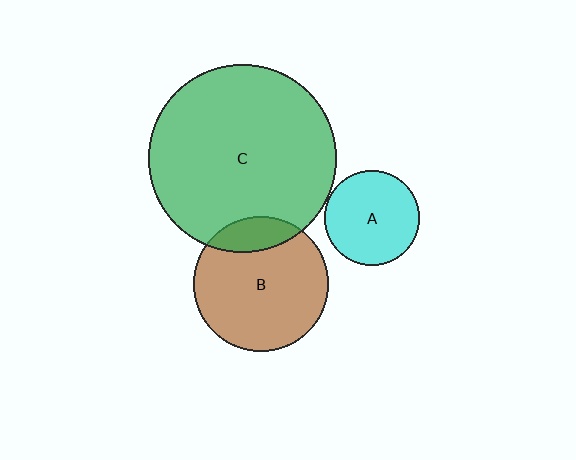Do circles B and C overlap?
Yes.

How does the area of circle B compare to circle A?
Approximately 2.0 times.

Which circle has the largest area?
Circle C (green).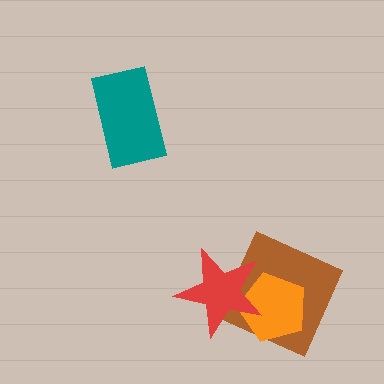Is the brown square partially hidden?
Yes, it is partially covered by another shape.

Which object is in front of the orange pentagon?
The red star is in front of the orange pentagon.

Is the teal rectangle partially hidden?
No, no other shape covers it.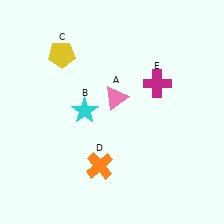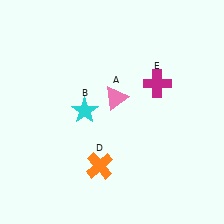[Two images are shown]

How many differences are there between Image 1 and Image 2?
There is 1 difference between the two images.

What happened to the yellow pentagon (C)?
The yellow pentagon (C) was removed in Image 2. It was in the top-left area of Image 1.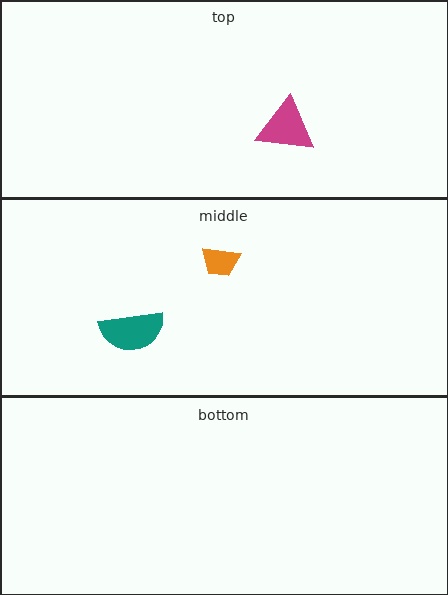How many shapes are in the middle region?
2.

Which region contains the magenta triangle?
The top region.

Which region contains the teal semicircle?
The middle region.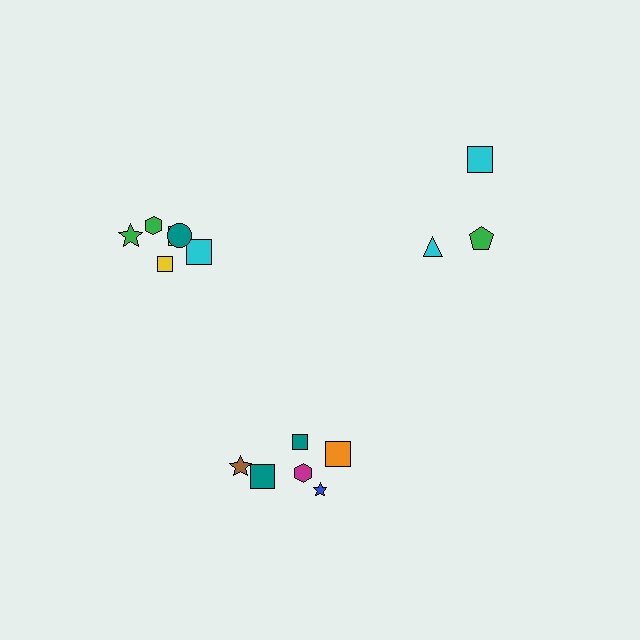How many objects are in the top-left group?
There are 6 objects.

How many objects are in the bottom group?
There are 6 objects.